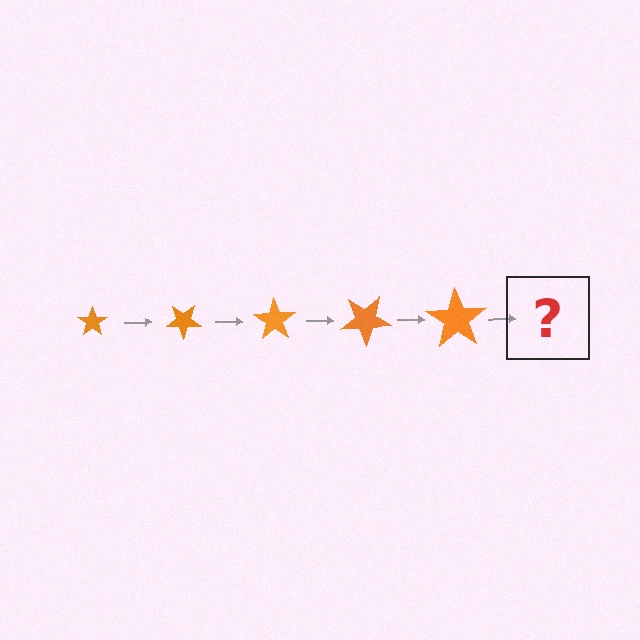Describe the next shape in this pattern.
It should be a star, larger than the previous one and rotated 175 degrees from the start.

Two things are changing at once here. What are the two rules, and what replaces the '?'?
The two rules are that the star grows larger each step and it rotates 35 degrees each step. The '?' should be a star, larger than the previous one and rotated 175 degrees from the start.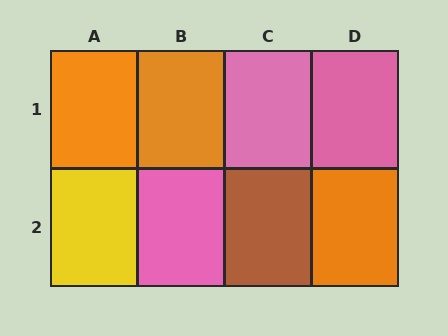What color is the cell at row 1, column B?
Orange.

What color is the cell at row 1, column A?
Orange.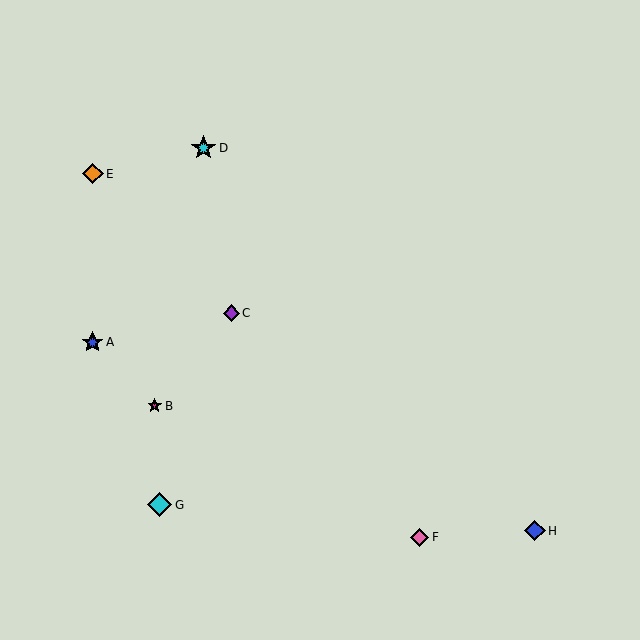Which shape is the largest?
The cyan star (labeled D) is the largest.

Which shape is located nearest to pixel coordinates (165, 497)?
The cyan diamond (labeled G) at (160, 505) is nearest to that location.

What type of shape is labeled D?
Shape D is a cyan star.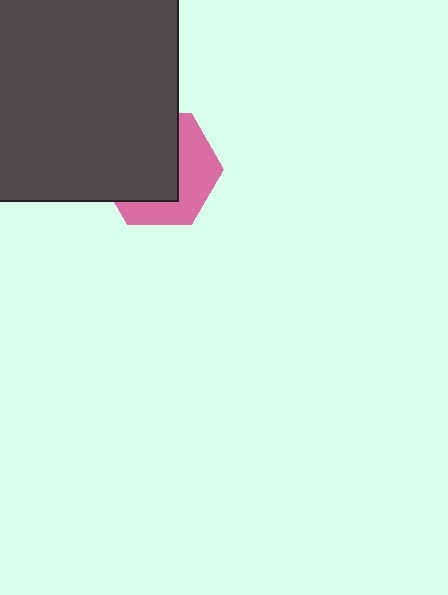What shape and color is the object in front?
The object in front is a dark gray square.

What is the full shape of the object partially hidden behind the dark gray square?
The partially hidden object is a pink hexagon.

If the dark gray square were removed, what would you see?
You would see the complete pink hexagon.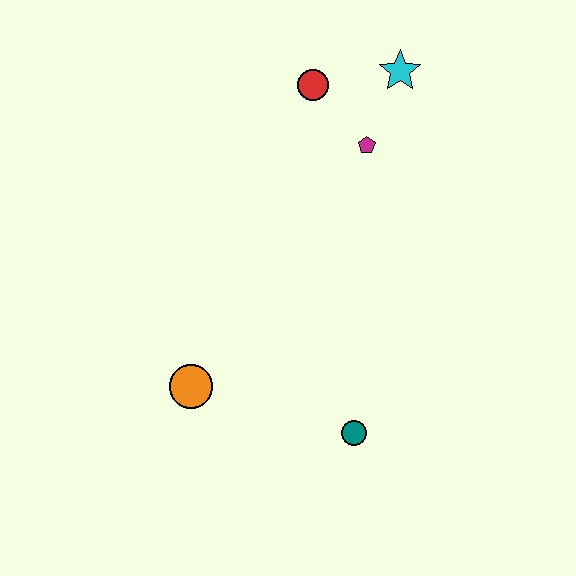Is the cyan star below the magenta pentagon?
No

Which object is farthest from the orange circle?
The cyan star is farthest from the orange circle.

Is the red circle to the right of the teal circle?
No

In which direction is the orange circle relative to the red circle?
The orange circle is below the red circle.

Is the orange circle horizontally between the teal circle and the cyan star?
No